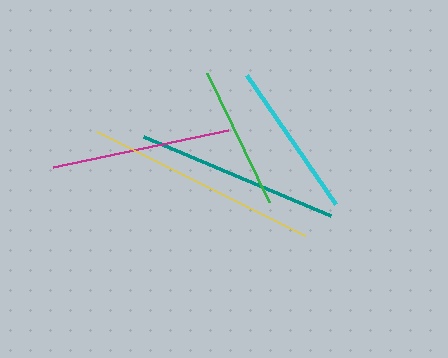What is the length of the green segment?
The green segment is approximately 144 pixels long.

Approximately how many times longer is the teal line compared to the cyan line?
The teal line is approximately 1.3 times the length of the cyan line.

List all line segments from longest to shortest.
From longest to shortest: yellow, teal, magenta, cyan, green.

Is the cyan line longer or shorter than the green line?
The cyan line is longer than the green line.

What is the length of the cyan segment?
The cyan segment is approximately 157 pixels long.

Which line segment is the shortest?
The green line is the shortest at approximately 144 pixels.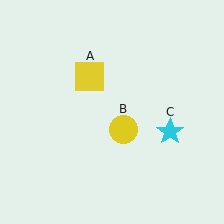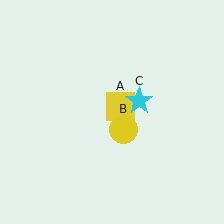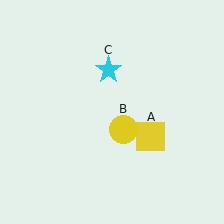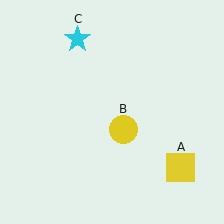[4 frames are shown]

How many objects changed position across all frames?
2 objects changed position: yellow square (object A), cyan star (object C).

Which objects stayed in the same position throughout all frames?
Yellow circle (object B) remained stationary.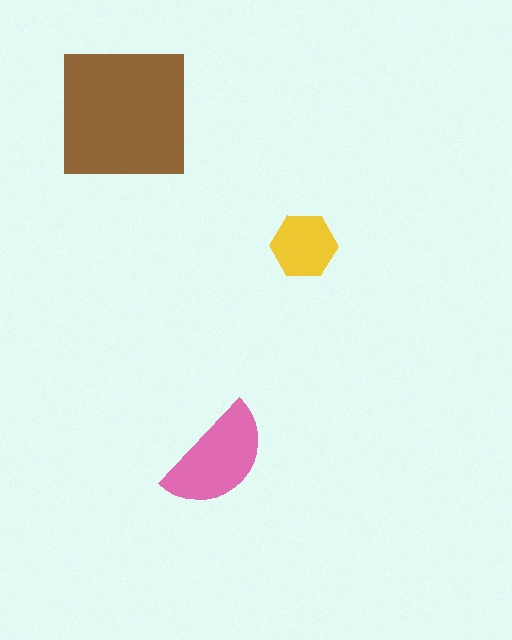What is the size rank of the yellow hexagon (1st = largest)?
3rd.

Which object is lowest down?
The pink semicircle is bottommost.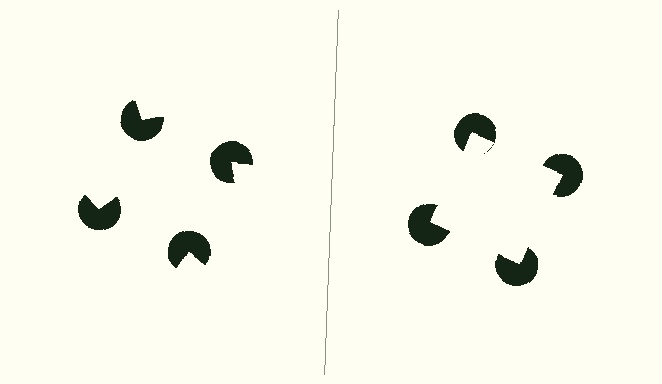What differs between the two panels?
The pac-man discs are positioned identically on both sides; only the wedge orientations differ. On the right they align to a square; on the left they are misaligned.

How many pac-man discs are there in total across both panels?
8 — 4 on each side.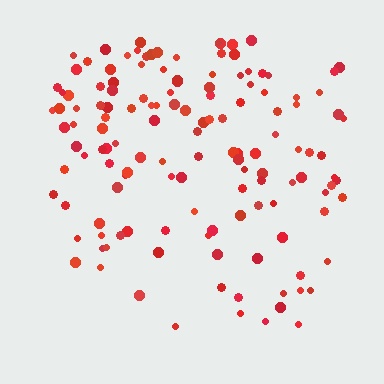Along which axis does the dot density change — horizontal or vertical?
Vertical.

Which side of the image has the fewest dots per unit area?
The bottom.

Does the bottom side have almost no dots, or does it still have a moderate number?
Still a moderate number, just noticeably fewer than the top.